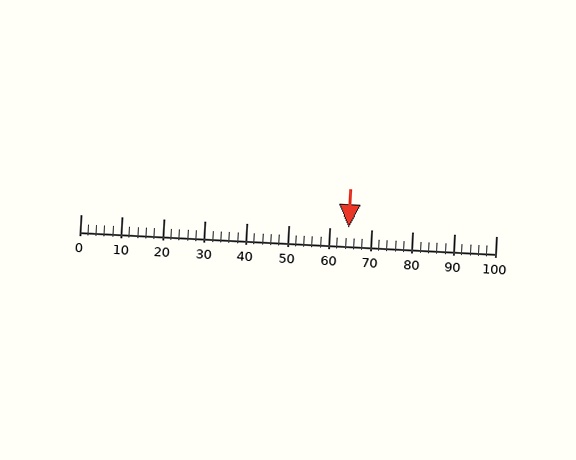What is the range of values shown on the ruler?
The ruler shows values from 0 to 100.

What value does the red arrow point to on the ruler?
The red arrow points to approximately 65.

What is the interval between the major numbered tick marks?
The major tick marks are spaced 10 units apart.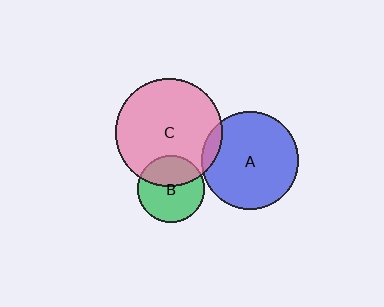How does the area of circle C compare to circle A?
Approximately 1.2 times.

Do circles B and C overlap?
Yes.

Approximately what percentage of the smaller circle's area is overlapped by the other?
Approximately 40%.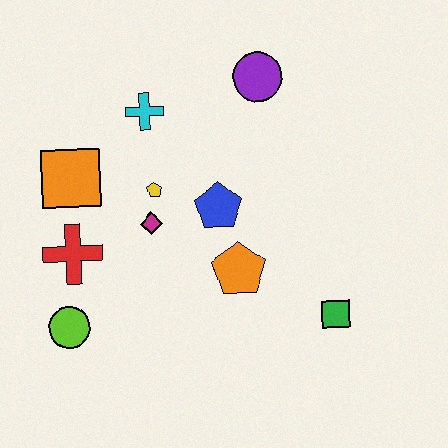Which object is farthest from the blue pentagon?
The lime circle is farthest from the blue pentagon.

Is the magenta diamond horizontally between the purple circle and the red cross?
Yes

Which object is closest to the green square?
The orange pentagon is closest to the green square.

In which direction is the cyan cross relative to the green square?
The cyan cross is above the green square.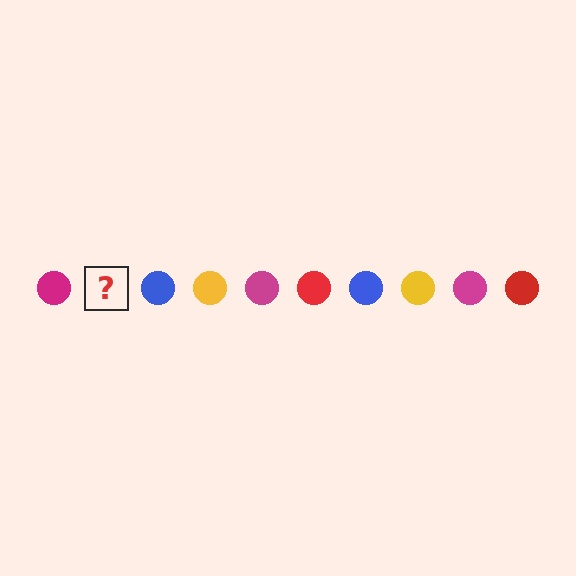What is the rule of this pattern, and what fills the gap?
The rule is that the pattern cycles through magenta, red, blue, yellow circles. The gap should be filled with a red circle.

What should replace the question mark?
The question mark should be replaced with a red circle.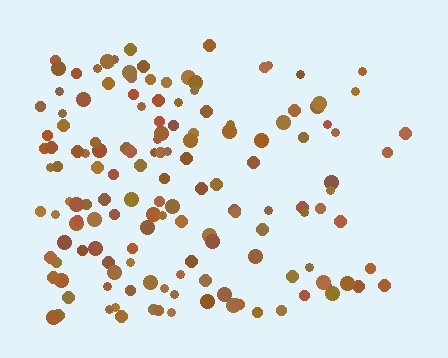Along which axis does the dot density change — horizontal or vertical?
Horizontal.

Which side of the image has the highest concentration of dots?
The left.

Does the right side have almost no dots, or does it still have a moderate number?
Still a moderate number, just noticeably fewer than the left.